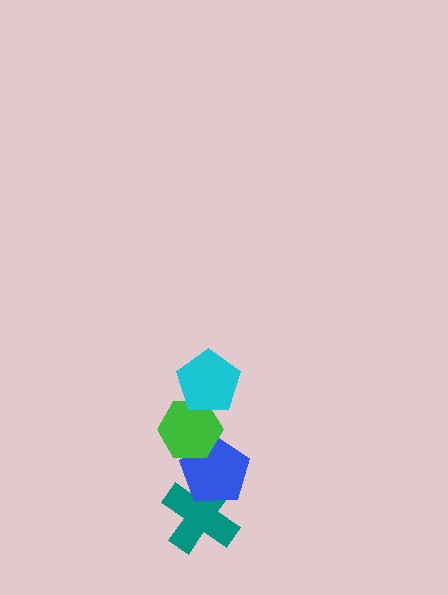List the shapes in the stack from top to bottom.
From top to bottom: the cyan pentagon, the green hexagon, the blue pentagon, the teal cross.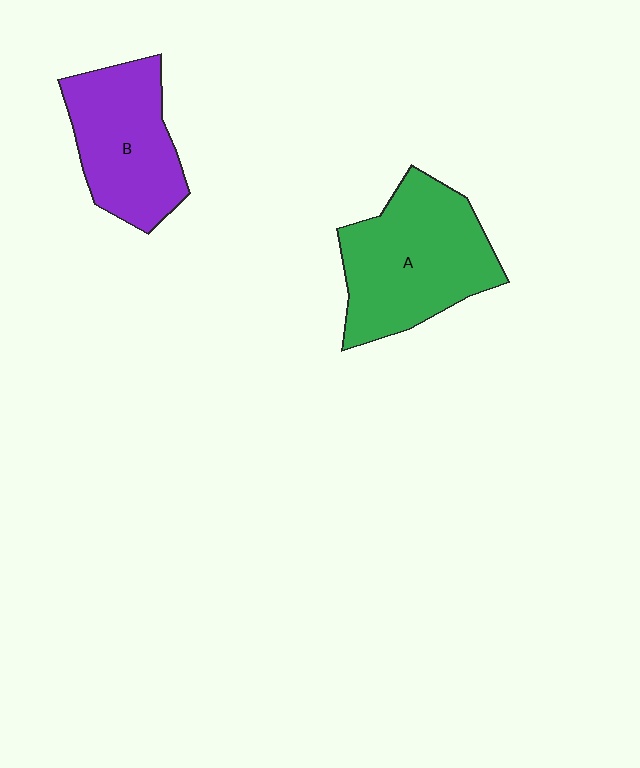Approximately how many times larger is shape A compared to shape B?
Approximately 1.2 times.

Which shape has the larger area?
Shape A (green).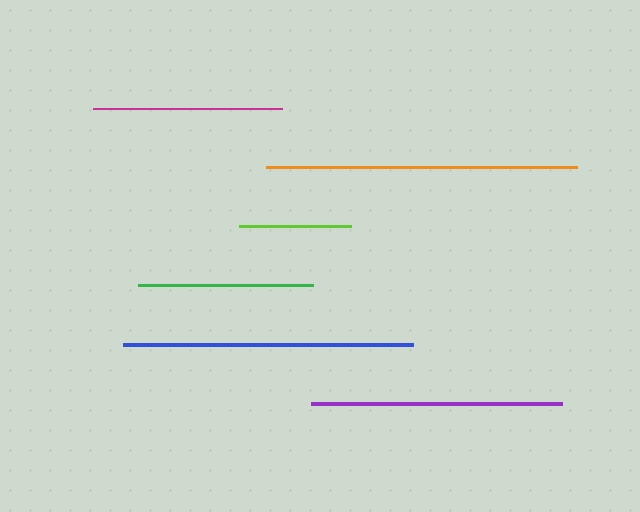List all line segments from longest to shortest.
From longest to shortest: orange, blue, purple, magenta, green, lime.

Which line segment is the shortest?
The lime line is the shortest at approximately 111 pixels.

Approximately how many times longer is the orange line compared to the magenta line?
The orange line is approximately 1.6 times the length of the magenta line.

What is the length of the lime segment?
The lime segment is approximately 111 pixels long.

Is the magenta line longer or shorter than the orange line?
The orange line is longer than the magenta line.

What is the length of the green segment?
The green segment is approximately 175 pixels long.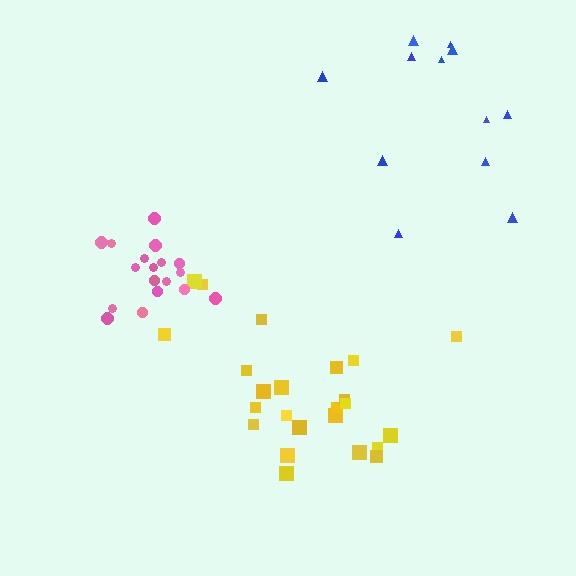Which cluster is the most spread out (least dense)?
Blue.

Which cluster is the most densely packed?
Pink.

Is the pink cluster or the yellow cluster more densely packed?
Pink.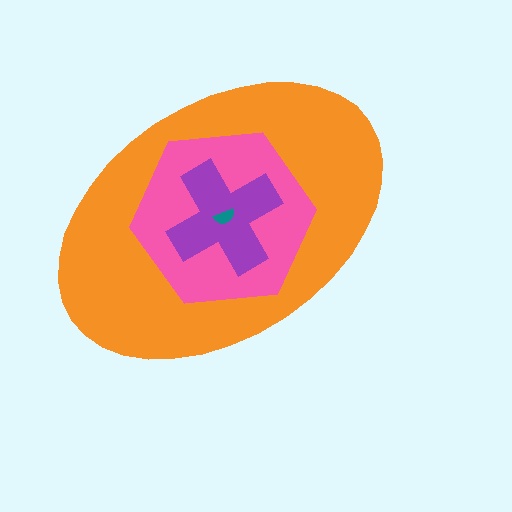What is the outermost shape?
The orange ellipse.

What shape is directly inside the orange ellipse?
The pink hexagon.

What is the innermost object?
The teal semicircle.